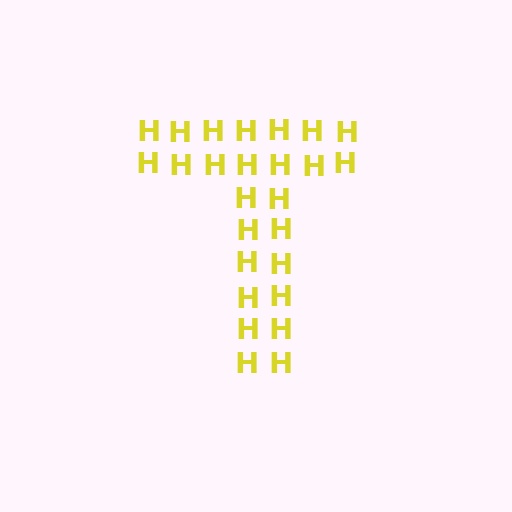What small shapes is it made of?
It is made of small letter H's.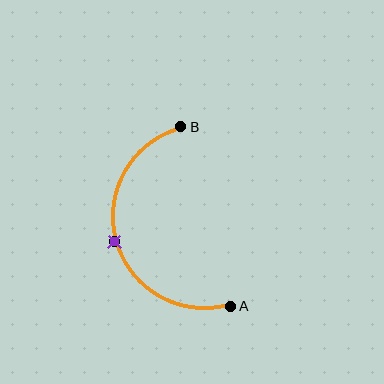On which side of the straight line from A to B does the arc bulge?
The arc bulges to the left of the straight line connecting A and B.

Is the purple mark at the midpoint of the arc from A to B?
Yes. The purple mark lies on the arc at equal arc-length from both A and B — it is the arc midpoint.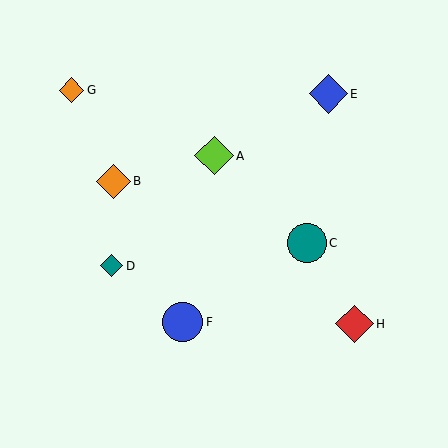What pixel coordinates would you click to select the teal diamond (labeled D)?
Click at (112, 266) to select the teal diamond D.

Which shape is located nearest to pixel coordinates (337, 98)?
The blue diamond (labeled E) at (328, 94) is nearest to that location.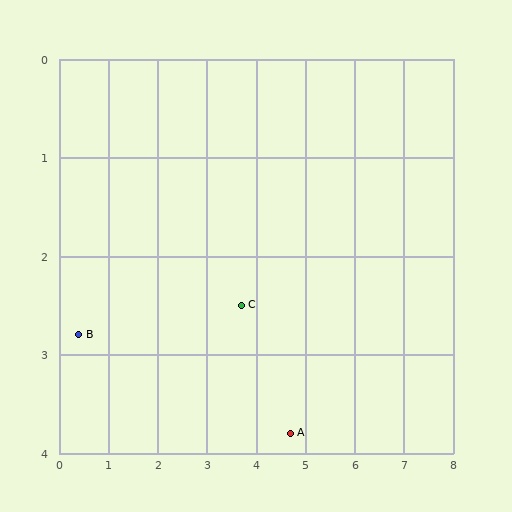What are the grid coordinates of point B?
Point B is at approximately (0.4, 2.8).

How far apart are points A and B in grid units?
Points A and B are about 4.4 grid units apart.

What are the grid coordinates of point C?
Point C is at approximately (3.7, 2.5).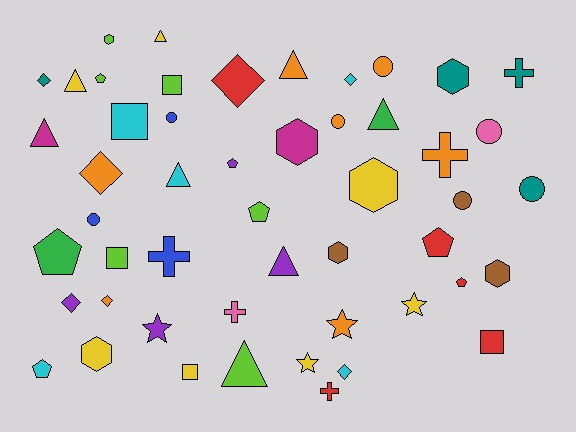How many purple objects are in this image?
There are 4 purple objects.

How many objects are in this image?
There are 50 objects.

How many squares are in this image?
There are 5 squares.